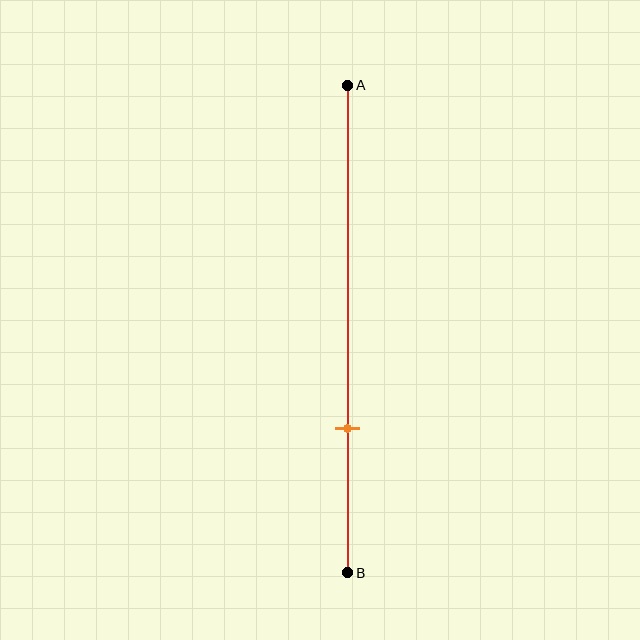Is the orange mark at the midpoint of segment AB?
No, the mark is at about 70% from A, not at the 50% midpoint.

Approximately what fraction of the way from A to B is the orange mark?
The orange mark is approximately 70% of the way from A to B.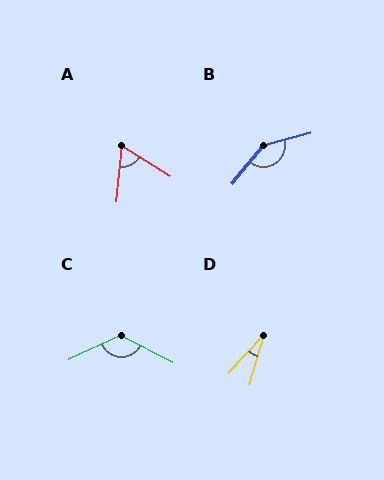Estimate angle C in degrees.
Approximately 128 degrees.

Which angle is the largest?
B, at approximately 144 degrees.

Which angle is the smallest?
D, at approximately 26 degrees.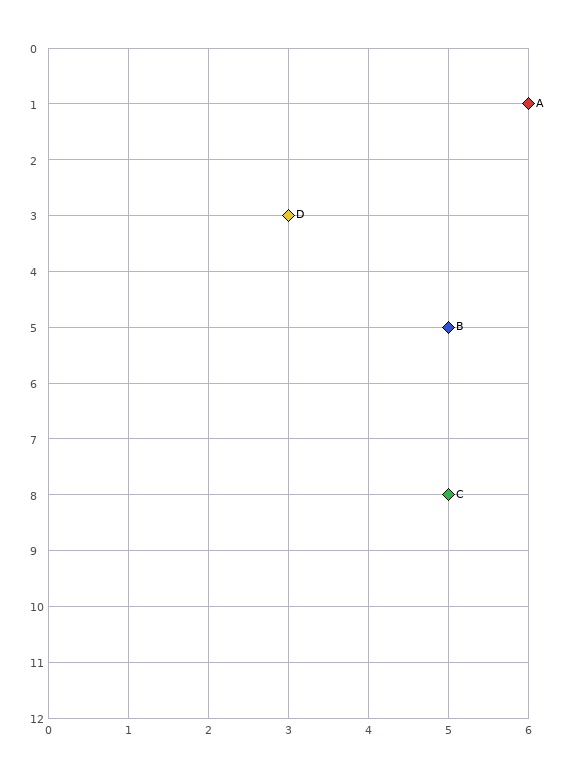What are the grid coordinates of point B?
Point B is at grid coordinates (5, 5).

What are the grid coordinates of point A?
Point A is at grid coordinates (6, 1).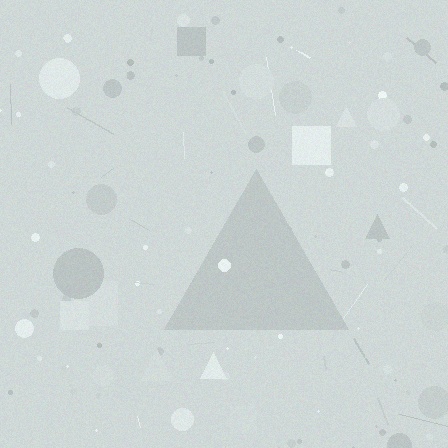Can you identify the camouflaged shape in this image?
The camouflaged shape is a triangle.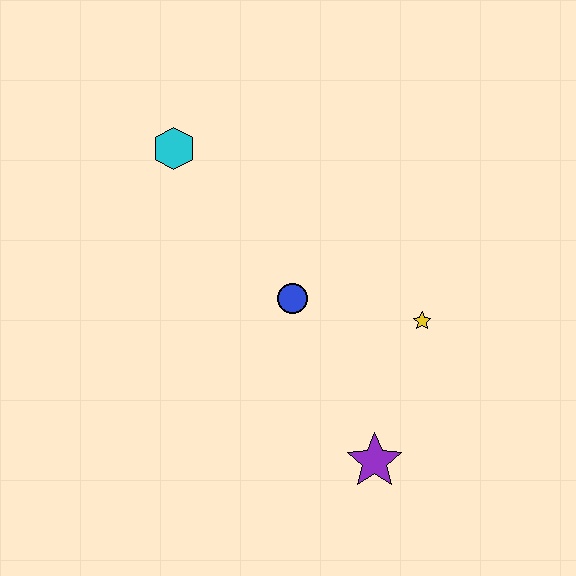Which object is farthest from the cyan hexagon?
The purple star is farthest from the cyan hexagon.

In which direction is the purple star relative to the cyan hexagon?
The purple star is below the cyan hexagon.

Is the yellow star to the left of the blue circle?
No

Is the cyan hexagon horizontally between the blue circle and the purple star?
No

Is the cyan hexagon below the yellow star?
No